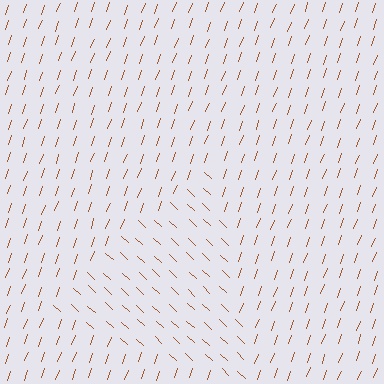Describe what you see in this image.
The image is filled with small brown line segments. A triangle region in the image has lines oriented differently from the surrounding lines, creating a visible texture boundary.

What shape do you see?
I see a triangle.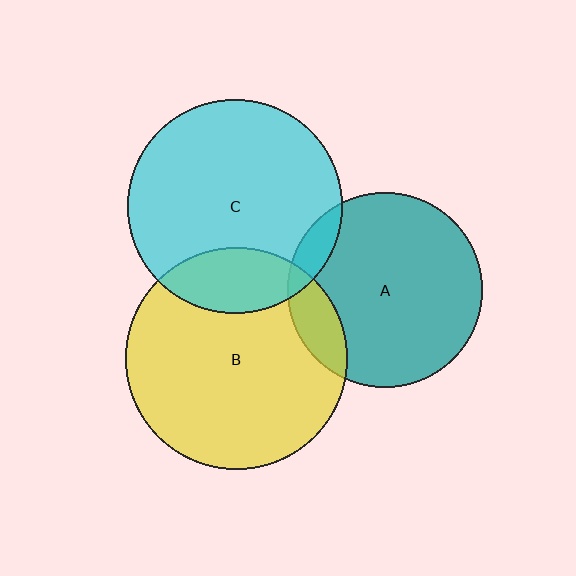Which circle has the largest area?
Circle B (yellow).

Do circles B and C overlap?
Yes.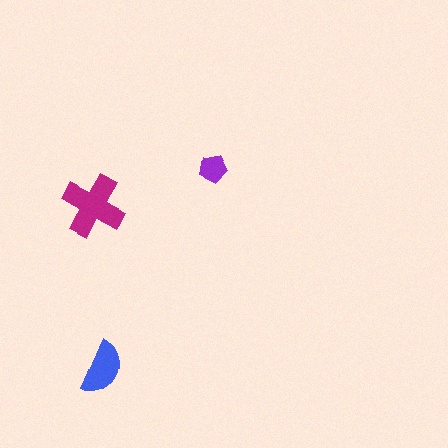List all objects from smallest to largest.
The purple pentagon, the blue semicircle, the magenta cross.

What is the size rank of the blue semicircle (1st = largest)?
2nd.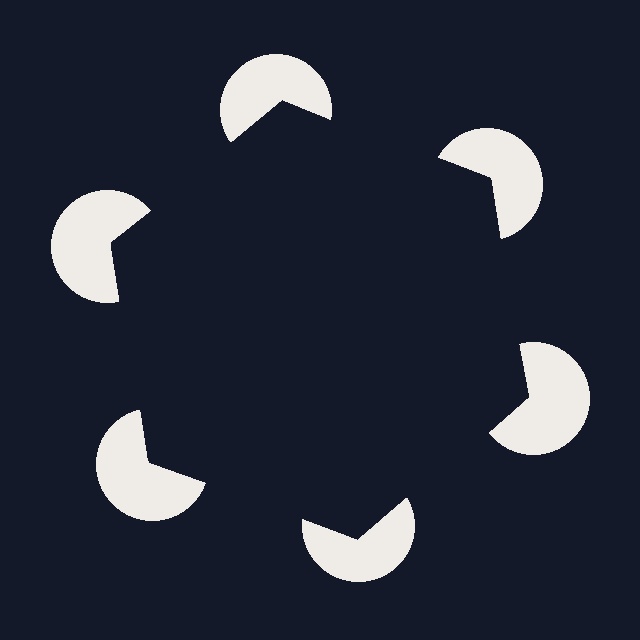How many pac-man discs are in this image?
There are 6 — one at each vertex of the illusory hexagon.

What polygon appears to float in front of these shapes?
An illusory hexagon — its edges are inferred from the aligned wedge cuts in the pac-man discs, not physically drawn.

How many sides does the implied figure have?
6 sides.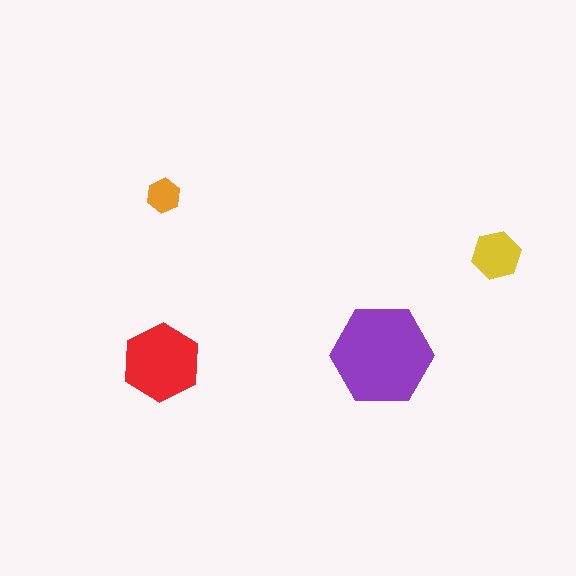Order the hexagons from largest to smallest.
the purple one, the red one, the yellow one, the orange one.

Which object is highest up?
The orange hexagon is topmost.